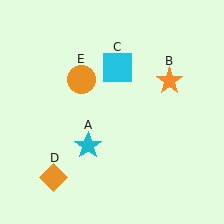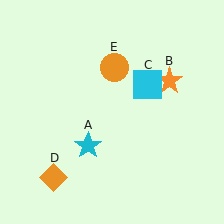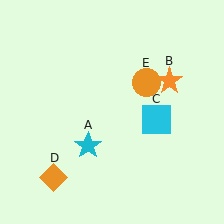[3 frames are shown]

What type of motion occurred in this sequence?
The cyan square (object C), orange circle (object E) rotated clockwise around the center of the scene.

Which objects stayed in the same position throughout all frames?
Cyan star (object A) and orange star (object B) and orange diamond (object D) remained stationary.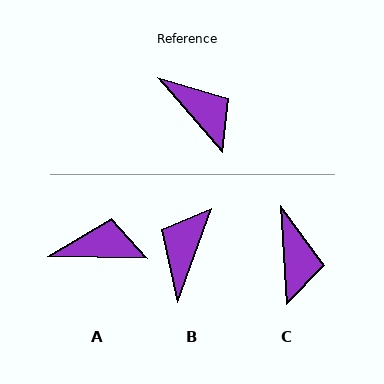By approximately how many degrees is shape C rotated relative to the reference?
Approximately 38 degrees clockwise.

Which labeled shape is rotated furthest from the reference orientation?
B, about 119 degrees away.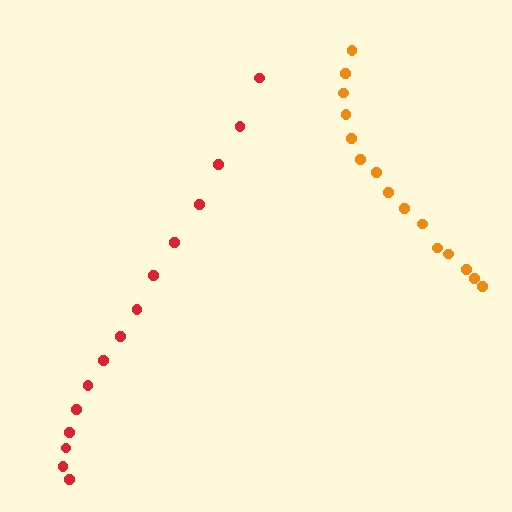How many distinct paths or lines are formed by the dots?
There are 2 distinct paths.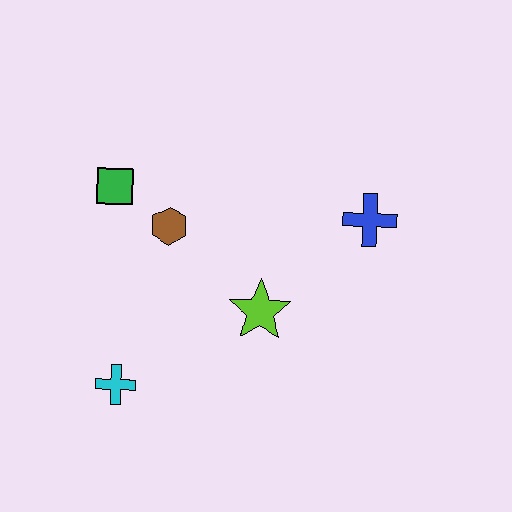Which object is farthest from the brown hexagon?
The blue cross is farthest from the brown hexagon.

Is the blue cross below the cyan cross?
No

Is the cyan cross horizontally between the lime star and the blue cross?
No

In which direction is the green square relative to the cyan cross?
The green square is above the cyan cross.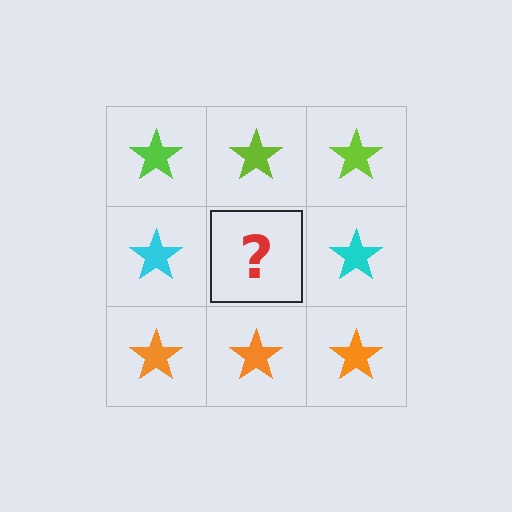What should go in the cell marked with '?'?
The missing cell should contain a cyan star.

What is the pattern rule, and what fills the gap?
The rule is that each row has a consistent color. The gap should be filled with a cyan star.